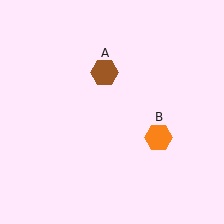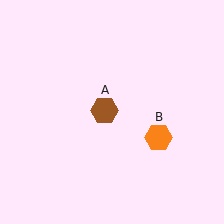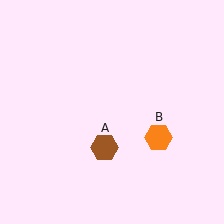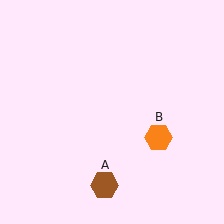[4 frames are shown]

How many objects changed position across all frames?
1 object changed position: brown hexagon (object A).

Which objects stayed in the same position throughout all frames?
Orange hexagon (object B) remained stationary.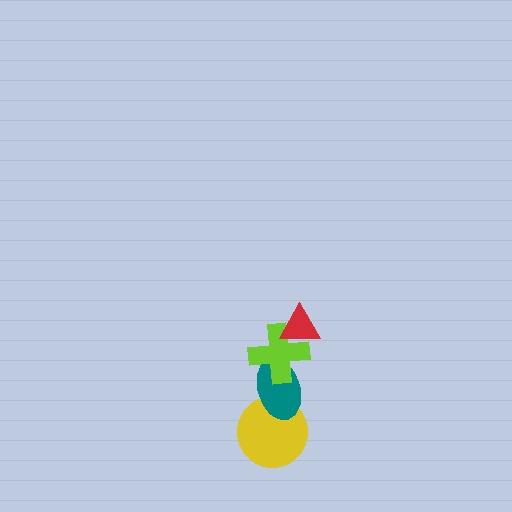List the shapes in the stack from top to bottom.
From top to bottom: the red triangle, the lime cross, the teal ellipse, the yellow circle.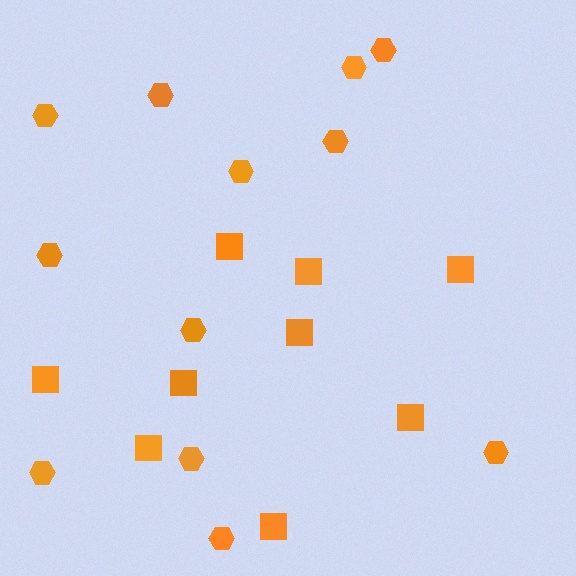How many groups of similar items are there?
There are 2 groups: one group of hexagons (12) and one group of squares (9).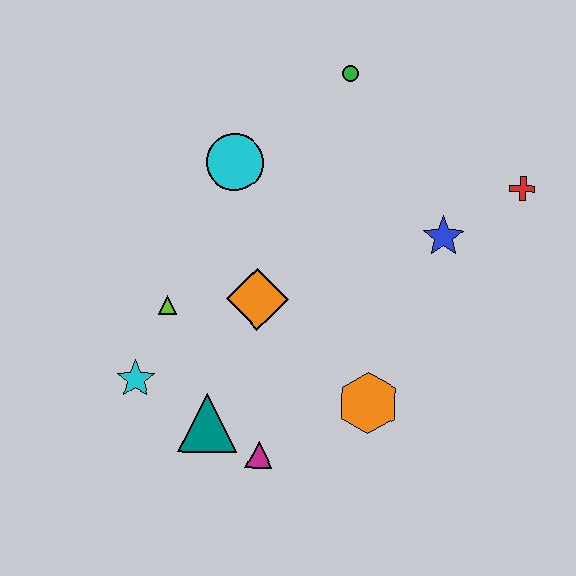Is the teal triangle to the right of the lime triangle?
Yes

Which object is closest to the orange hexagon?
The magenta triangle is closest to the orange hexagon.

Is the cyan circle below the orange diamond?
No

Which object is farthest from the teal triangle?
The red cross is farthest from the teal triangle.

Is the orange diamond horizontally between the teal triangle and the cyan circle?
No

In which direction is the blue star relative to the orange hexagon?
The blue star is above the orange hexagon.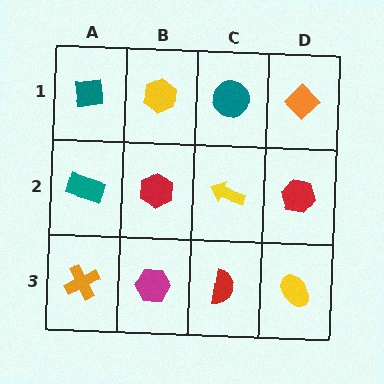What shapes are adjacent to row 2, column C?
A teal circle (row 1, column C), a red semicircle (row 3, column C), a red hexagon (row 2, column B), a red hexagon (row 2, column D).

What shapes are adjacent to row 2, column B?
A yellow hexagon (row 1, column B), a magenta hexagon (row 3, column B), a teal rectangle (row 2, column A), a yellow arrow (row 2, column C).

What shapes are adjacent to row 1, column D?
A red hexagon (row 2, column D), a teal circle (row 1, column C).